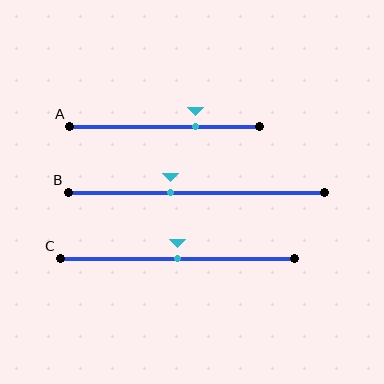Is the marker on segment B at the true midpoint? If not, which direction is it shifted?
No, the marker on segment B is shifted to the left by about 10% of the segment length.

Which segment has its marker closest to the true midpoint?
Segment C has its marker closest to the true midpoint.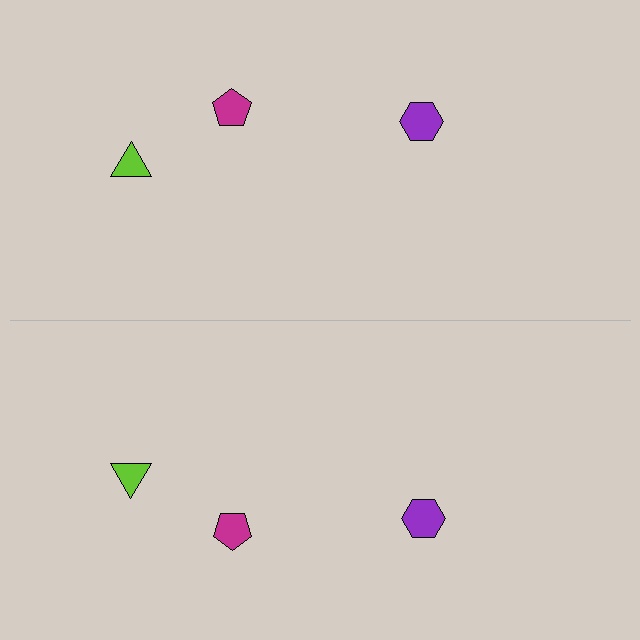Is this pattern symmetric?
Yes, this pattern has bilateral (reflection) symmetry.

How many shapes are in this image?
There are 6 shapes in this image.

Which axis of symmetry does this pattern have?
The pattern has a horizontal axis of symmetry running through the center of the image.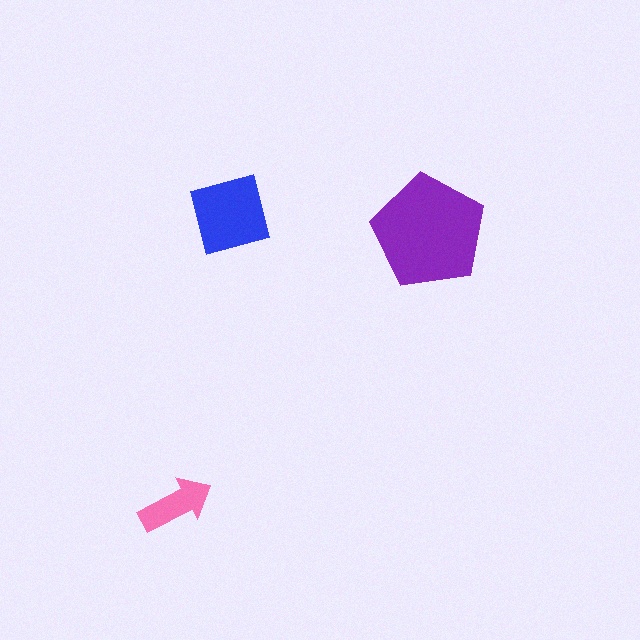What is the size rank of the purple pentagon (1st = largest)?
1st.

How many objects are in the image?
There are 3 objects in the image.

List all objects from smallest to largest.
The pink arrow, the blue square, the purple pentagon.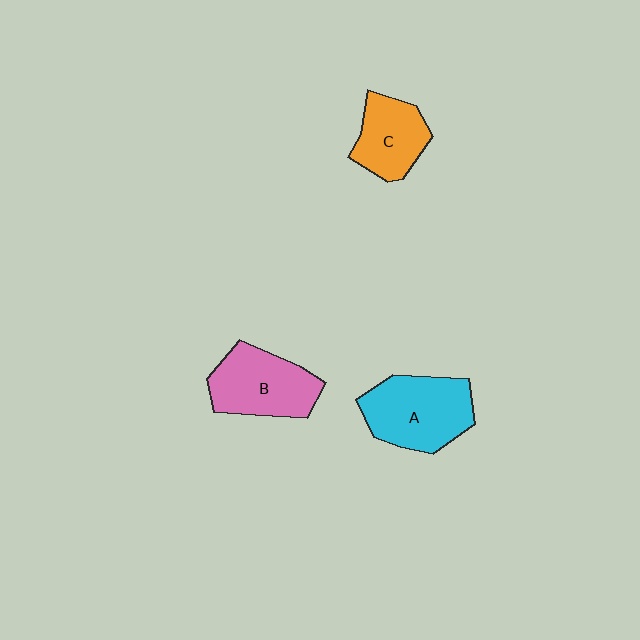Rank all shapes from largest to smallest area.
From largest to smallest: A (cyan), B (pink), C (orange).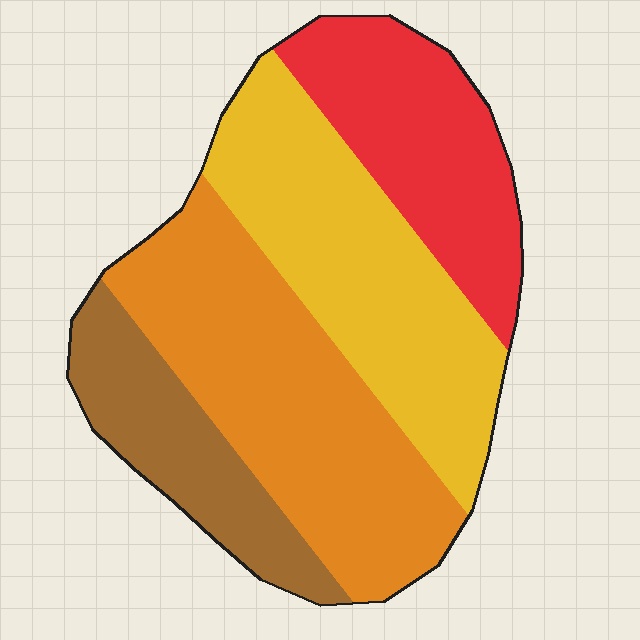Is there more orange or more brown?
Orange.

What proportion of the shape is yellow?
Yellow takes up between a quarter and a half of the shape.